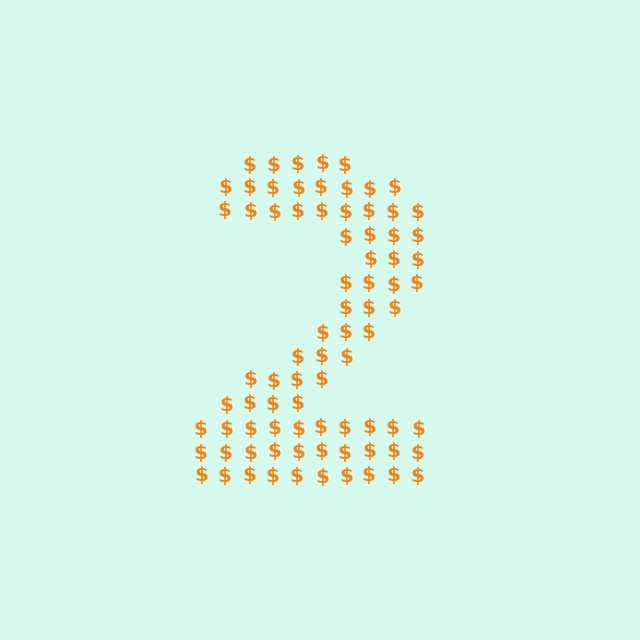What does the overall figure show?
The overall figure shows the digit 2.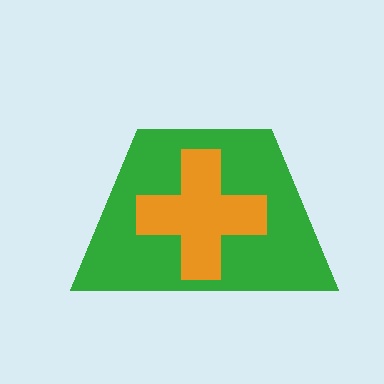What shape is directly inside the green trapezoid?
The orange cross.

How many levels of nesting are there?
2.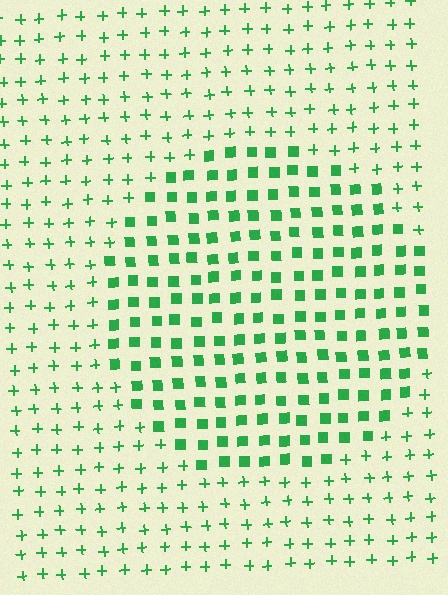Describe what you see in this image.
The image is filled with small green elements arranged in a uniform grid. A circle-shaped region contains squares, while the surrounding area contains plus signs. The boundary is defined purely by the change in element shape.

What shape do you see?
I see a circle.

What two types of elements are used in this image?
The image uses squares inside the circle region and plus signs outside it.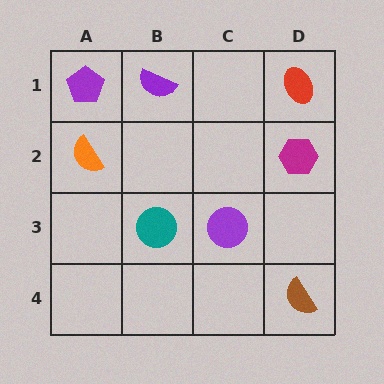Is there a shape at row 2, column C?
No, that cell is empty.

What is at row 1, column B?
A purple semicircle.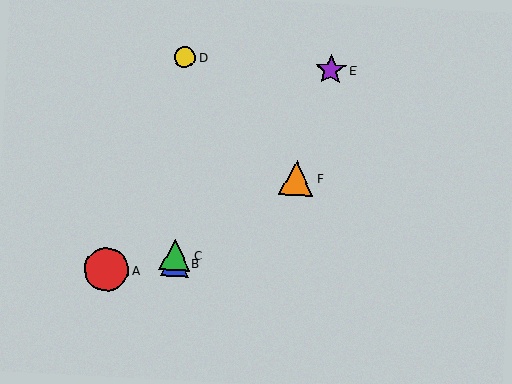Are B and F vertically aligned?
No, B is at x≈174 and F is at x≈296.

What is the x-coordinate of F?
Object F is at x≈296.